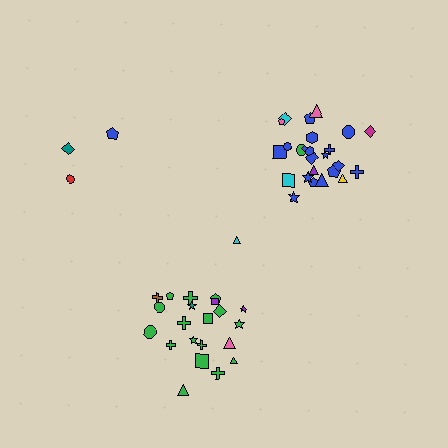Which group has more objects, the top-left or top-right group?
The top-right group.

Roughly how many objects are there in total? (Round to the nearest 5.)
Roughly 50 objects in total.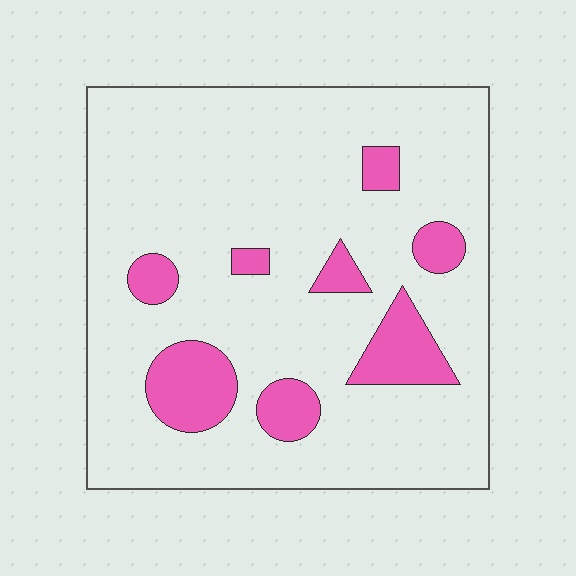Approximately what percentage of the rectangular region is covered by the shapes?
Approximately 15%.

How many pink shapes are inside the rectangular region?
8.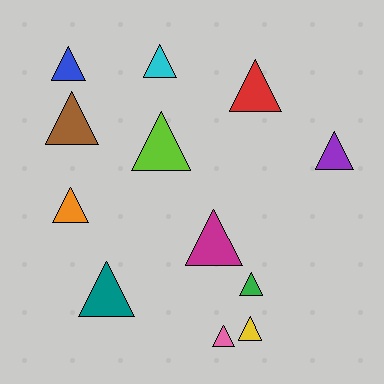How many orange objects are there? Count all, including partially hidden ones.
There is 1 orange object.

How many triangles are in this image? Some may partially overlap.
There are 12 triangles.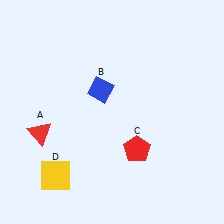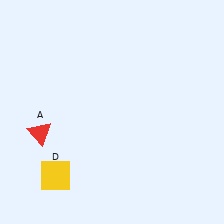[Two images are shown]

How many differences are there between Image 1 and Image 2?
There are 2 differences between the two images.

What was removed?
The red pentagon (C), the blue diamond (B) were removed in Image 2.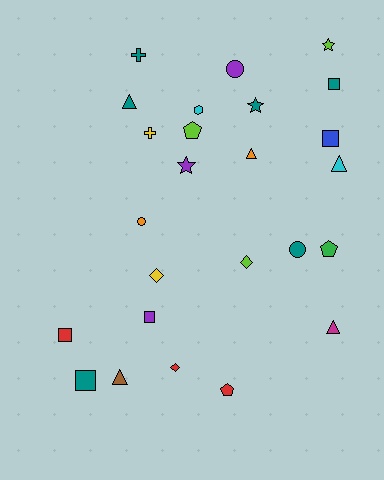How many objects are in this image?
There are 25 objects.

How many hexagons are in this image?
There is 1 hexagon.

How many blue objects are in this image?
There is 1 blue object.